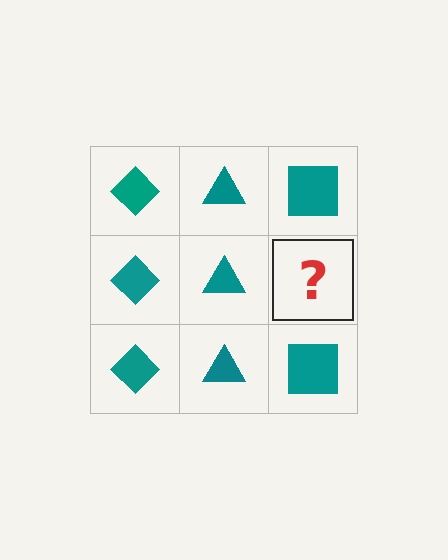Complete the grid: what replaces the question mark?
The question mark should be replaced with a teal square.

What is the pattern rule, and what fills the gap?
The rule is that each column has a consistent shape. The gap should be filled with a teal square.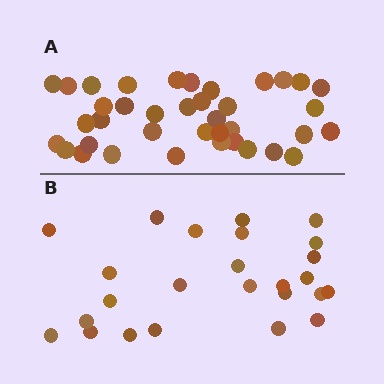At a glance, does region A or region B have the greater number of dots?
Region A (the top region) has more dots.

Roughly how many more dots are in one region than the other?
Region A has approximately 15 more dots than region B.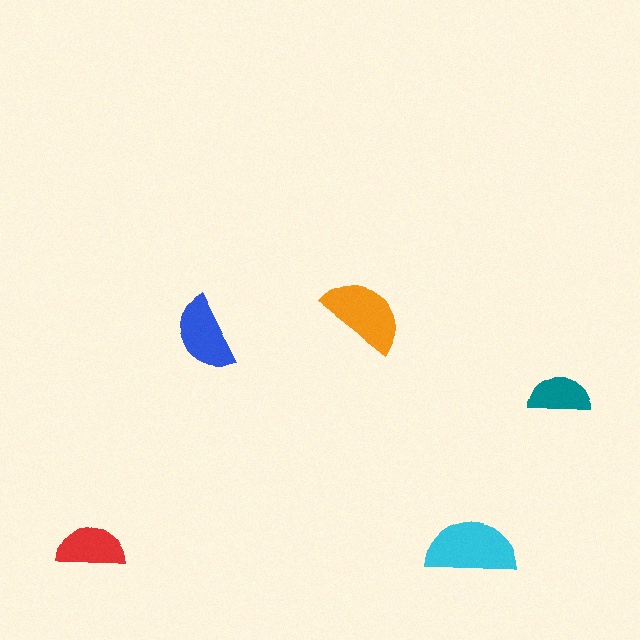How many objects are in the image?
There are 5 objects in the image.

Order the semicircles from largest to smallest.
the cyan one, the orange one, the blue one, the red one, the teal one.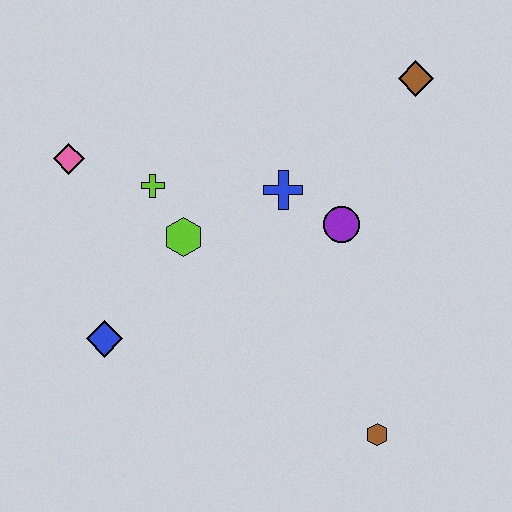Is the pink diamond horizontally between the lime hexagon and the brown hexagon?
No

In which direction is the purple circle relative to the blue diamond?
The purple circle is to the right of the blue diamond.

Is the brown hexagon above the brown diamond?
No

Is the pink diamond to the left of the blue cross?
Yes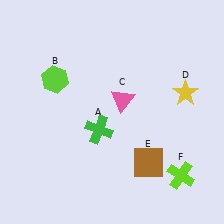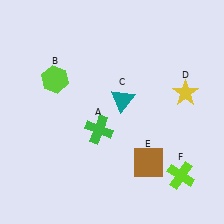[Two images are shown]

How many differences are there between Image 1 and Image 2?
There is 1 difference between the two images.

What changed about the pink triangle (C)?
In Image 1, C is pink. In Image 2, it changed to teal.